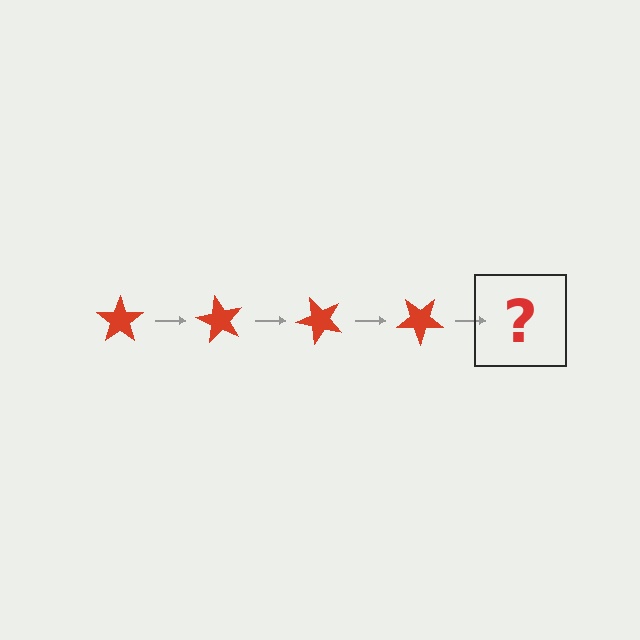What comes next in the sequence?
The next element should be a red star rotated 240 degrees.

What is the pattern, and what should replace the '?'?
The pattern is that the star rotates 60 degrees each step. The '?' should be a red star rotated 240 degrees.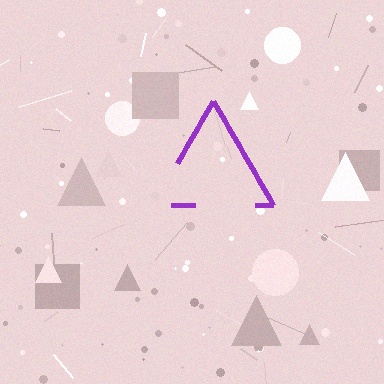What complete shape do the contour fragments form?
The contour fragments form a triangle.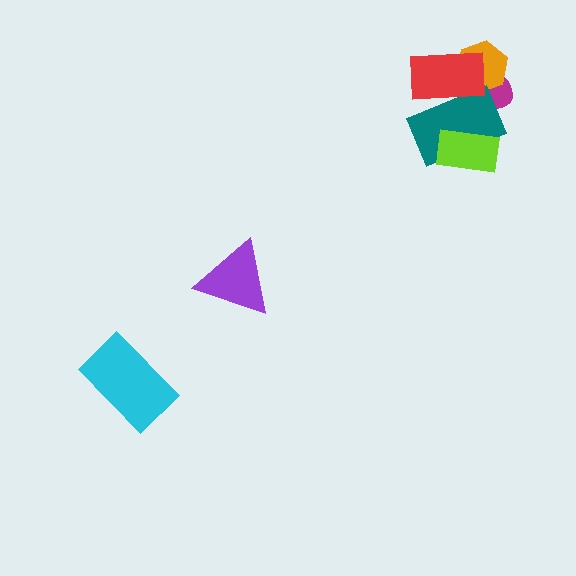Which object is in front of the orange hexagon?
The red rectangle is in front of the orange hexagon.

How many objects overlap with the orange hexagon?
2 objects overlap with the orange hexagon.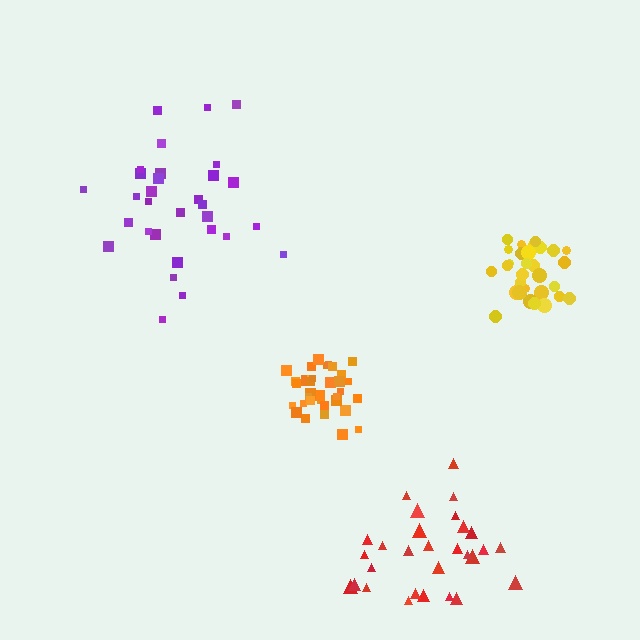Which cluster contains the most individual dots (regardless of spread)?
Orange (35).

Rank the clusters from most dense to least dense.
yellow, orange, red, purple.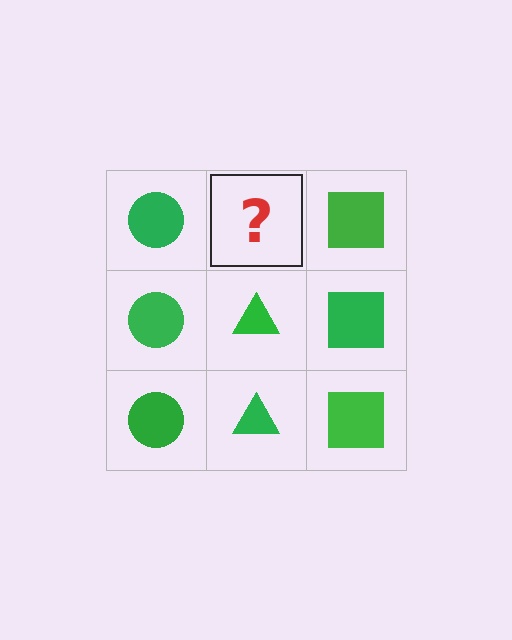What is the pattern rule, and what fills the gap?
The rule is that each column has a consistent shape. The gap should be filled with a green triangle.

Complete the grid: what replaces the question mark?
The question mark should be replaced with a green triangle.